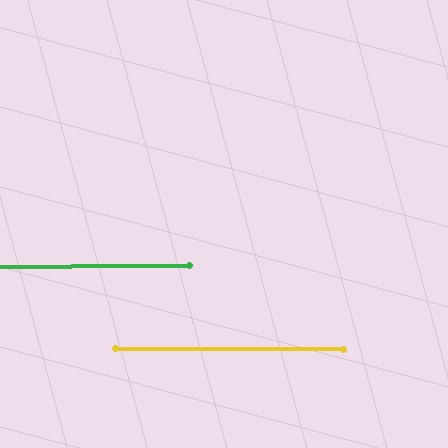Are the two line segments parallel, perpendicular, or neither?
Parallel — their directions differ by only 0.5°.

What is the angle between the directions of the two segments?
Approximately 0 degrees.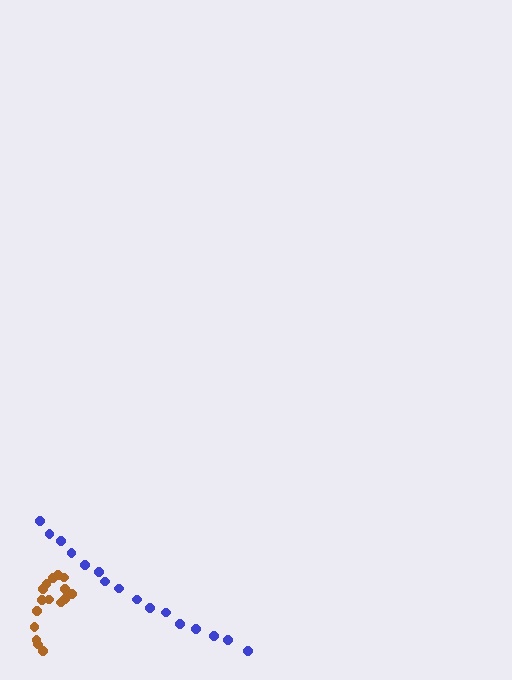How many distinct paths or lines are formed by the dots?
There are 2 distinct paths.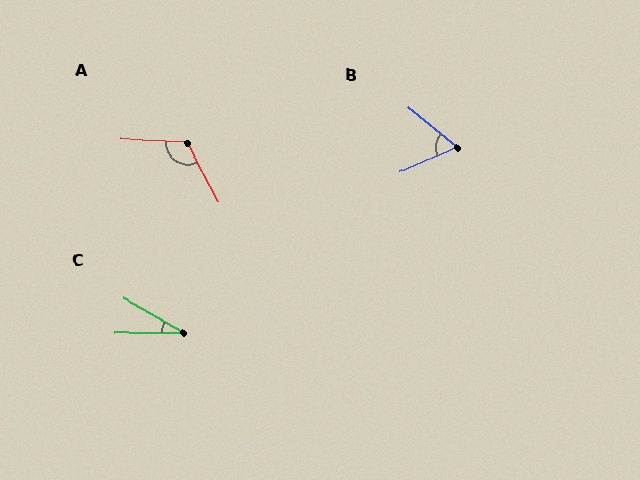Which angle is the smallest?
C, at approximately 31 degrees.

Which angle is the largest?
A, at approximately 121 degrees.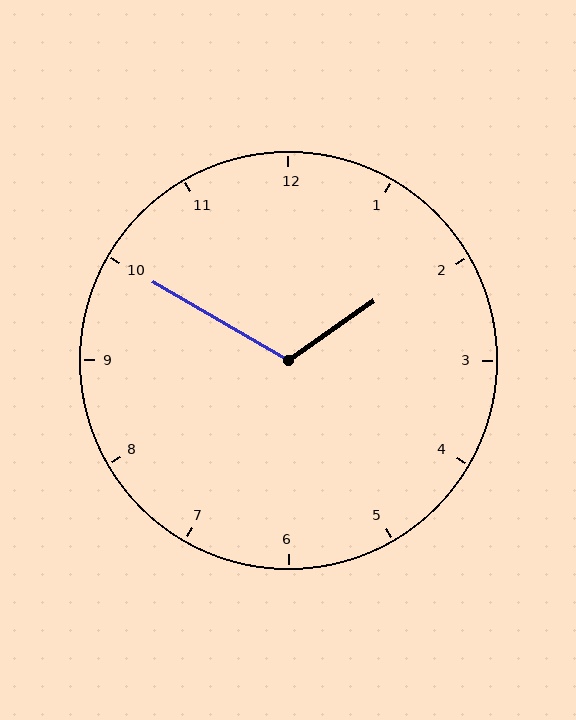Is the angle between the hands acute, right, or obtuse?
It is obtuse.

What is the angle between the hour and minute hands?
Approximately 115 degrees.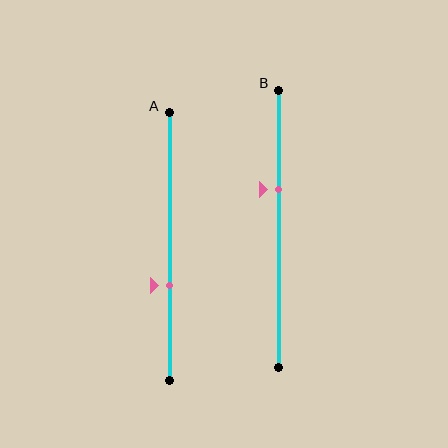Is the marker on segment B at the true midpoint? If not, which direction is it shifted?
No, the marker on segment B is shifted upward by about 14% of the segment length.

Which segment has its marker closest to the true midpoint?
Segment B has its marker closest to the true midpoint.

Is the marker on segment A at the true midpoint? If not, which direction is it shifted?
No, the marker on segment A is shifted downward by about 14% of the segment length.